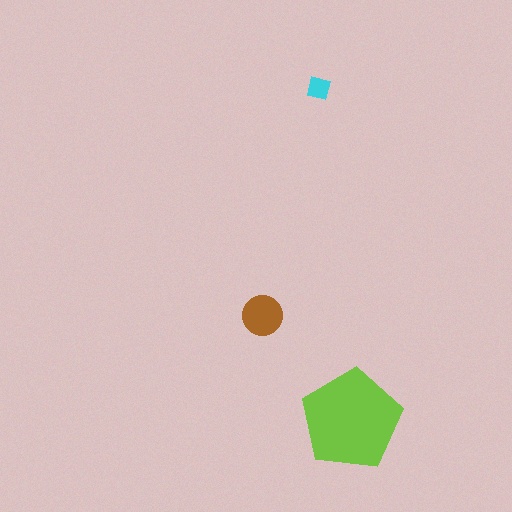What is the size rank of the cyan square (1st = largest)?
3rd.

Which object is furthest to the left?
The brown circle is leftmost.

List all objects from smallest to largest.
The cyan square, the brown circle, the lime pentagon.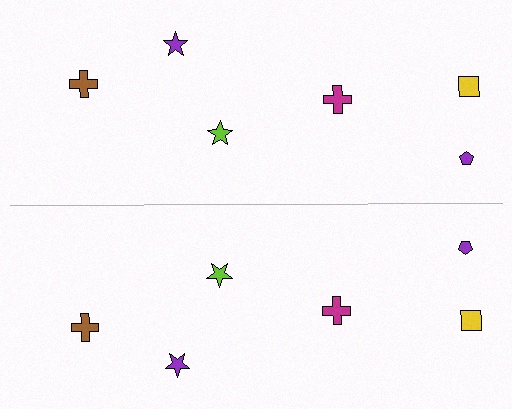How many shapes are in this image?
There are 12 shapes in this image.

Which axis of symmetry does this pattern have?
The pattern has a horizontal axis of symmetry running through the center of the image.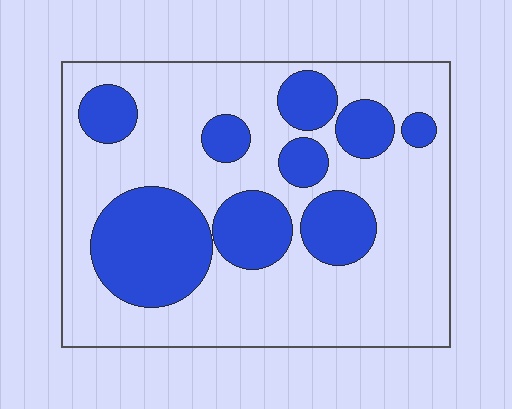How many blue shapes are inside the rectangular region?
9.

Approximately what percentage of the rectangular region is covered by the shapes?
Approximately 30%.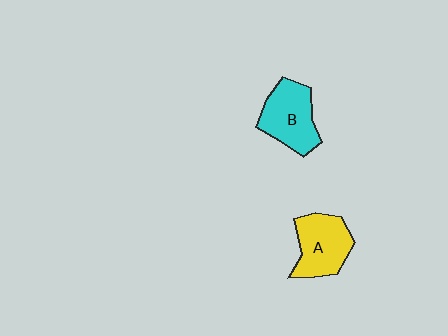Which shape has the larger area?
Shape B (cyan).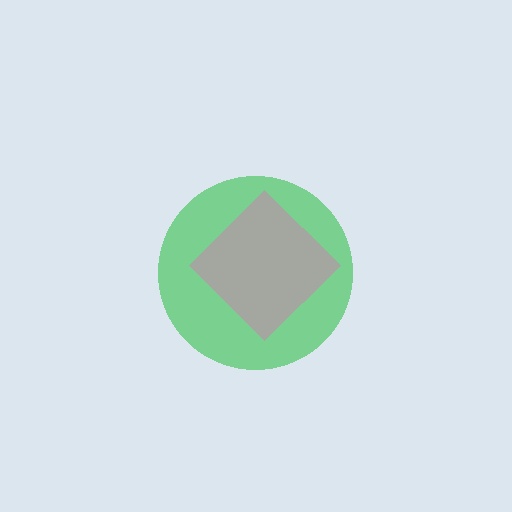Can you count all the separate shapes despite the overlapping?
Yes, there are 2 separate shapes.